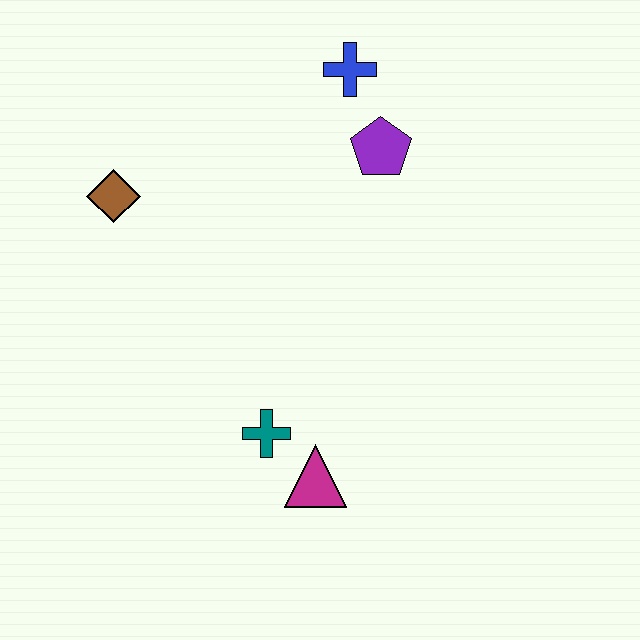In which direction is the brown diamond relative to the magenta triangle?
The brown diamond is above the magenta triangle.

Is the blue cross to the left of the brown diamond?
No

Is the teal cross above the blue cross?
No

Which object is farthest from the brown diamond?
The magenta triangle is farthest from the brown diamond.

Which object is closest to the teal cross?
The magenta triangle is closest to the teal cross.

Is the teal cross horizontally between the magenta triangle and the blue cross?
No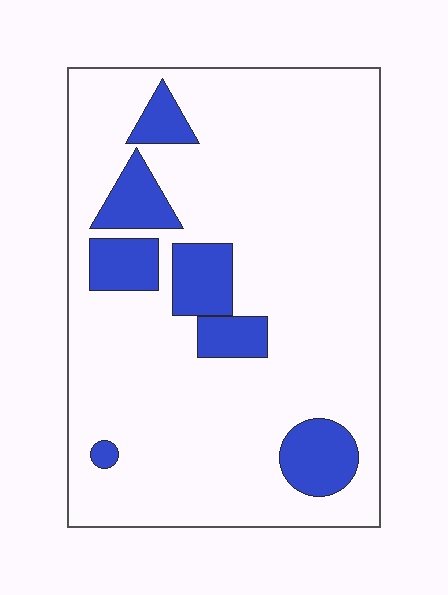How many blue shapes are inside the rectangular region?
7.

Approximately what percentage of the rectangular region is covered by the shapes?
Approximately 15%.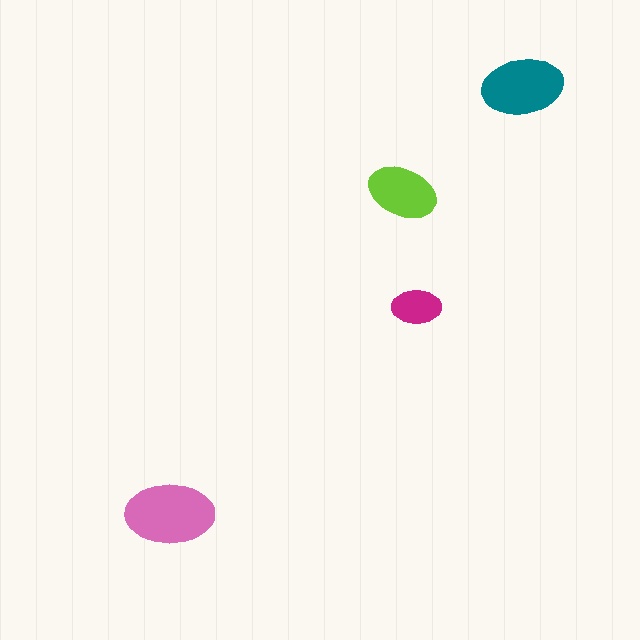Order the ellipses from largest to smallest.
the pink one, the teal one, the lime one, the magenta one.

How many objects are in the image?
There are 4 objects in the image.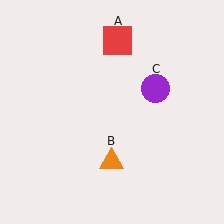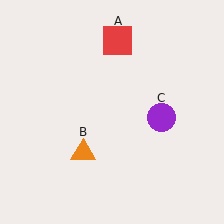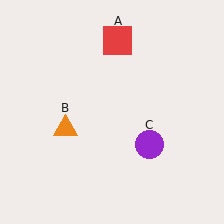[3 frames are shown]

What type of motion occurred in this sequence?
The orange triangle (object B), purple circle (object C) rotated clockwise around the center of the scene.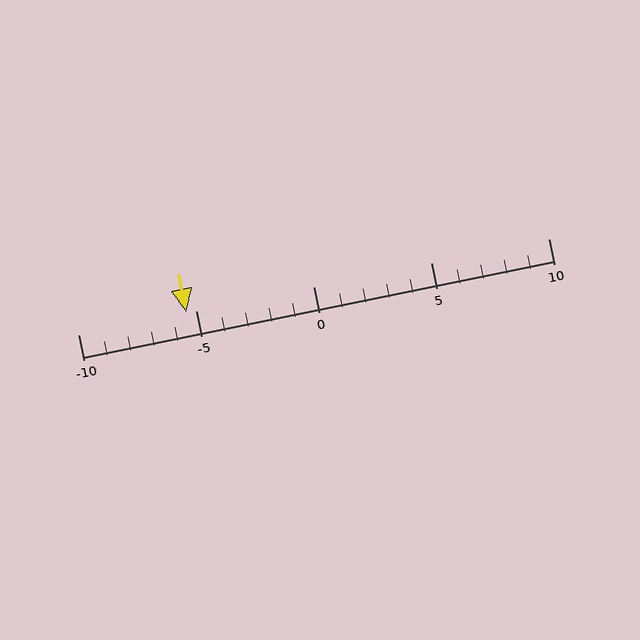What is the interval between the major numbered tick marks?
The major tick marks are spaced 5 units apart.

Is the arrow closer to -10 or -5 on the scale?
The arrow is closer to -5.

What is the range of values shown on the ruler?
The ruler shows values from -10 to 10.